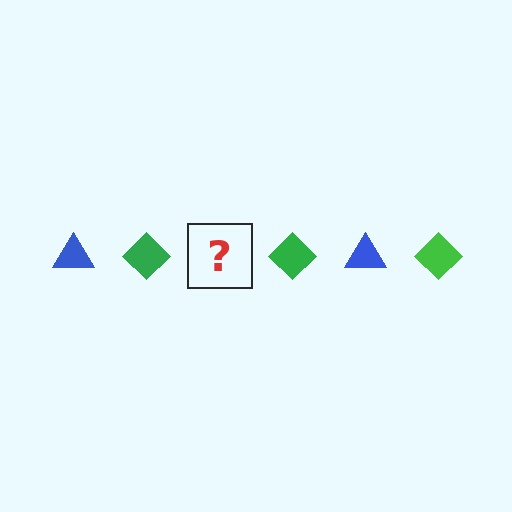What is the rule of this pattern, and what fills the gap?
The rule is that the pattern alternates between blue triangle and green diamond. The gap should be filled with a blue triangle.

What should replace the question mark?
The question mark should be replaced with a blue triangle.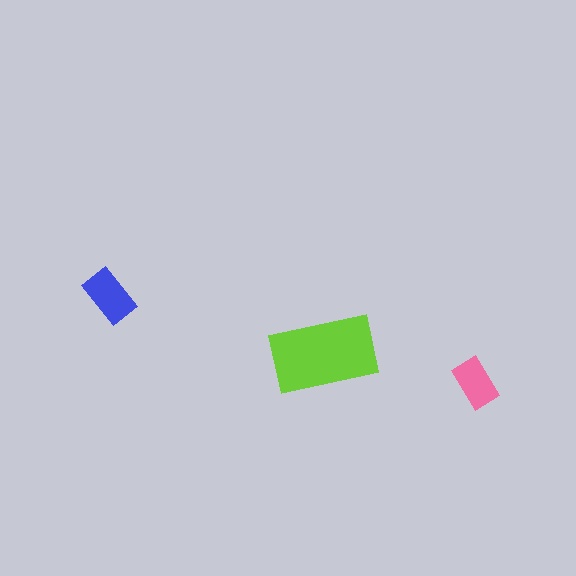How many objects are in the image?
There are 3 objects in the image.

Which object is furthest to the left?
The blue rectangle is leftmost.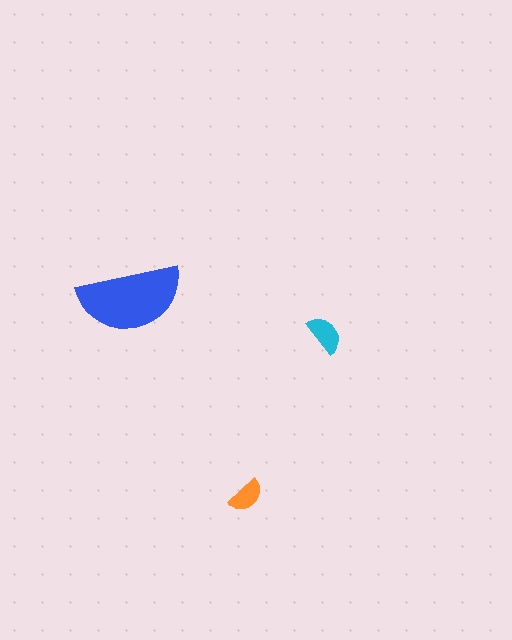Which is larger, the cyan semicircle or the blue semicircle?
The blue one.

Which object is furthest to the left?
The blue semicircle is leftmost.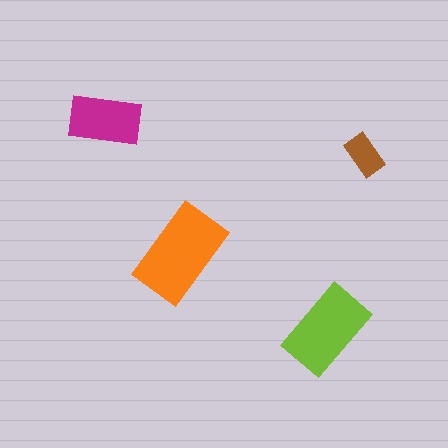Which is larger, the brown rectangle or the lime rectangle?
The lime one.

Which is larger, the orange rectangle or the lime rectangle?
The orange one.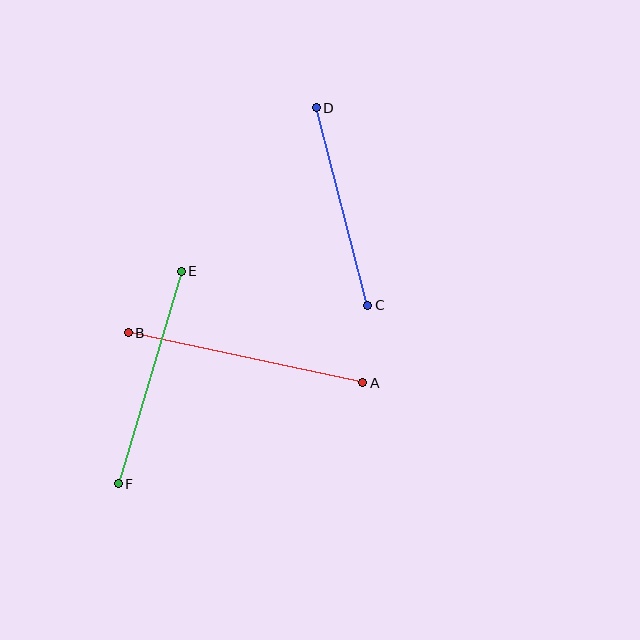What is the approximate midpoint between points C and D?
The midpoint is at approximately (342, 207) pixels.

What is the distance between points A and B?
The distance is approximately 240 pixels.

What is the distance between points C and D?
The distance is approximately 204 pixels.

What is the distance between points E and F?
The distance is approximately 222 pixels.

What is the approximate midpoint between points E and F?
The midpoint is at approximately (150, 378) pixels.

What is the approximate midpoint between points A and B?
The midpoint is at approximately (245, 358) pixels.